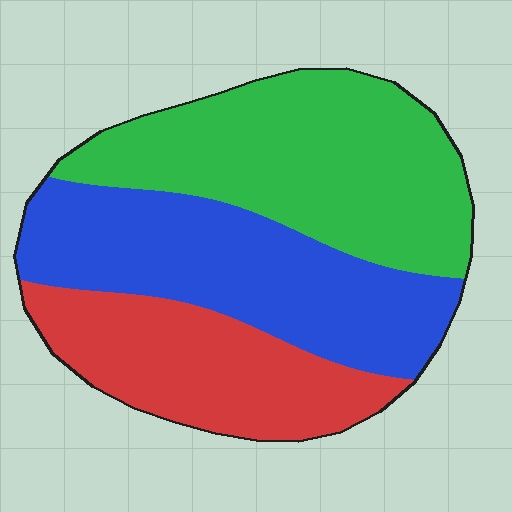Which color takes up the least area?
Red, at roughly 25%.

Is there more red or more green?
Green.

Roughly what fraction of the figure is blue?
Blue takes up between a quarter and a half of the figure.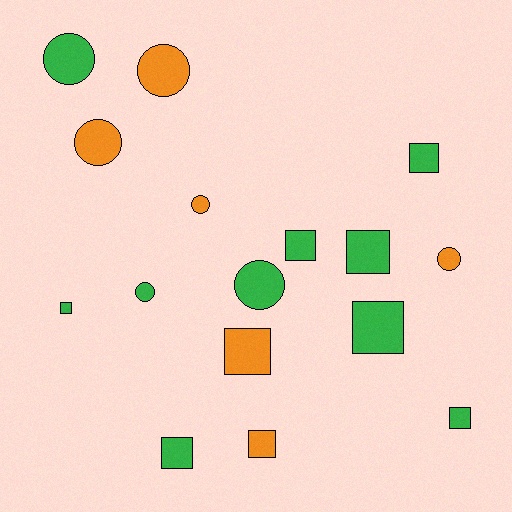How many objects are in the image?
There are 16 objects.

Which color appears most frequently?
Green, with 10 objects.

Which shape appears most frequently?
Square, with 9 objects.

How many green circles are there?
There are 3 green circles.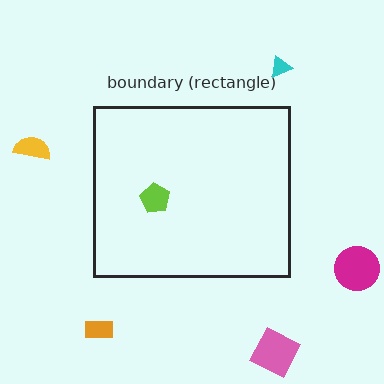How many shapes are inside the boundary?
1 inside, 5 outside.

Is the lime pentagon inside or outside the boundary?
Inside.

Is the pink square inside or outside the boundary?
Outside.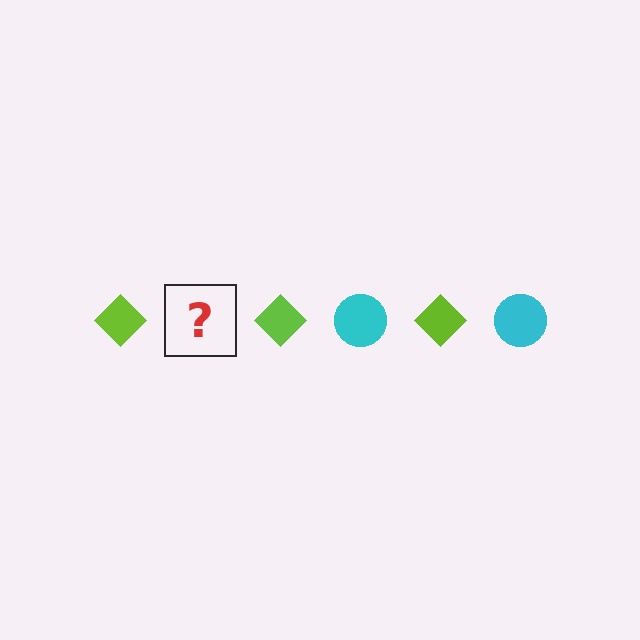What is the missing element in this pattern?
The missing element is a cyan circle.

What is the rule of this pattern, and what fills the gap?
The rule is that the pattern alternates between lime diamond and cyan circle. The gap should be filled with a cyan circle.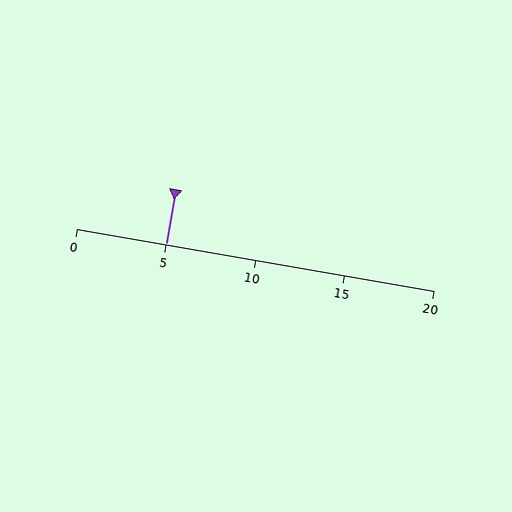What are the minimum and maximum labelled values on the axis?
The axis runs from 0 to 20.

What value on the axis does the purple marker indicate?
The marker indicates approximately 5.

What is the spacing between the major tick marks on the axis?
The major ticks are spaced 5 apart.